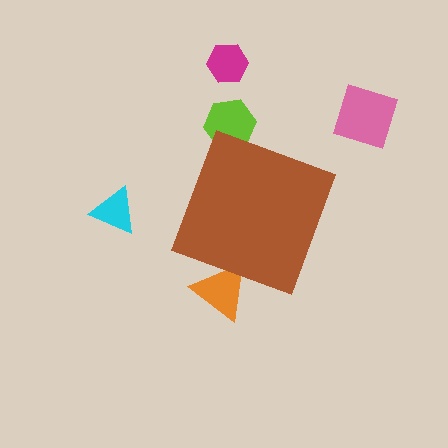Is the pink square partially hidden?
No, the pink square is fully visible.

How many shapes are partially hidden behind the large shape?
2 shapes are partially hidden.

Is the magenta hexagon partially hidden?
No, the magenta hexagon is fully visible.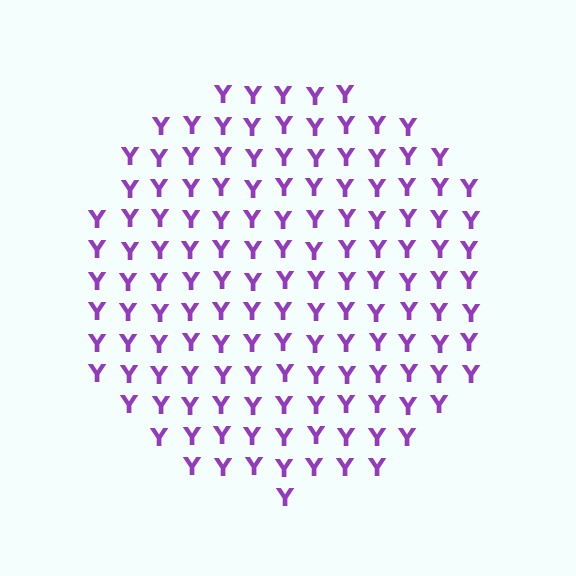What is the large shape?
The large shape is a circle.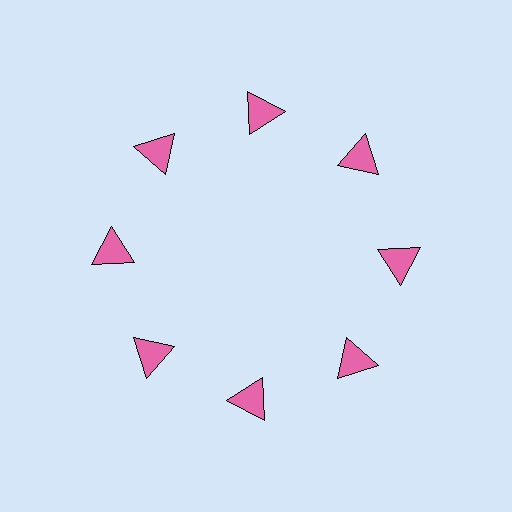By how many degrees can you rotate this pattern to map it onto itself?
The pattern maps onto itself every 45 degrees of rotation.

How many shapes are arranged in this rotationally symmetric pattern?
There are 8 shapes, arranged in 8 groups of 1.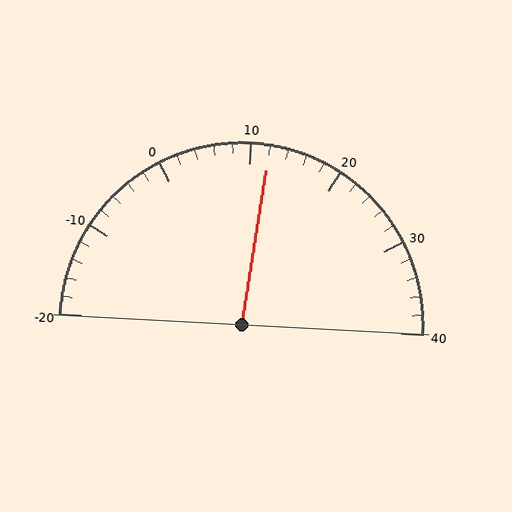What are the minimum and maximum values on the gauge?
The gauge ranges from -20 to 40.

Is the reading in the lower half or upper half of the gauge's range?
The reading is in the upper half of the range (-20 to 40).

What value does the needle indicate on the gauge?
The needle indicates approximately 12.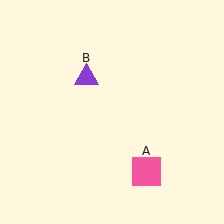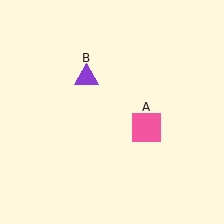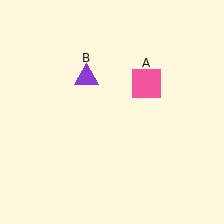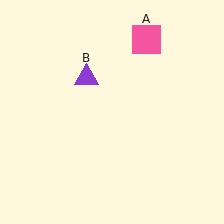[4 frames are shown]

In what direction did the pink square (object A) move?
The pink square (object A) moved up.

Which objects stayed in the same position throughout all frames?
Purple triangle (object B) remained stationary.